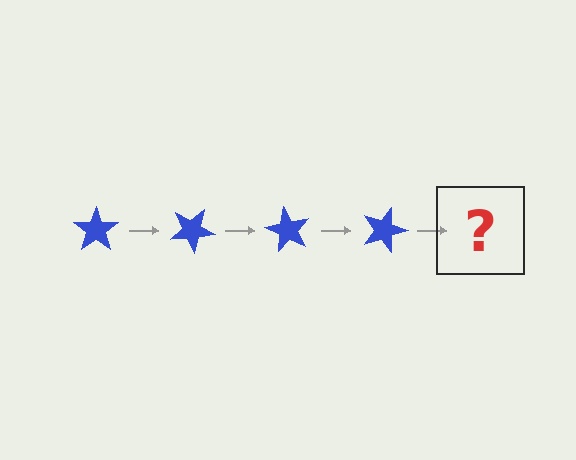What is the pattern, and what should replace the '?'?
The pattern is that the star rotates 30 degrees each step. The '?' should be a blue star rotated 120 degrees.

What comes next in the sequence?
The next element should be a blue star rotated 120 degrees.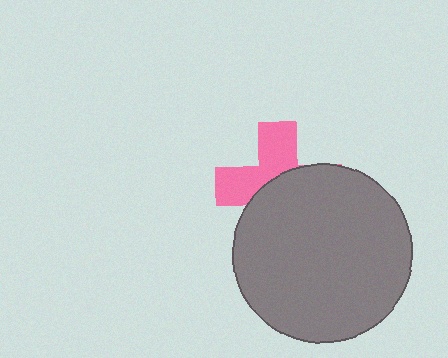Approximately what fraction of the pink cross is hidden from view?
Roughly 56% of the pink cross is hidden behind the gray circle.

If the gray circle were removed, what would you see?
You would see the complete pink cross.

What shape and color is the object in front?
The object in front is a gray circle.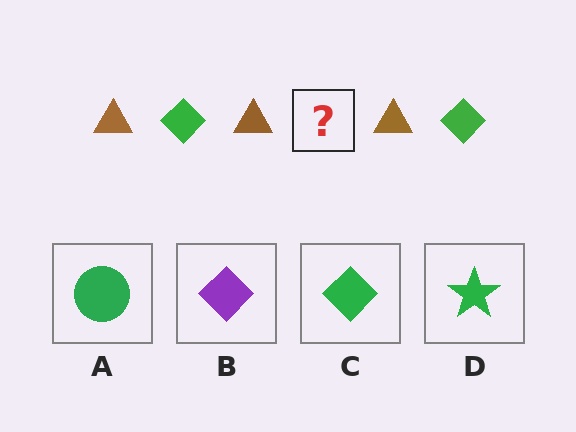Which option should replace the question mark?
Option C.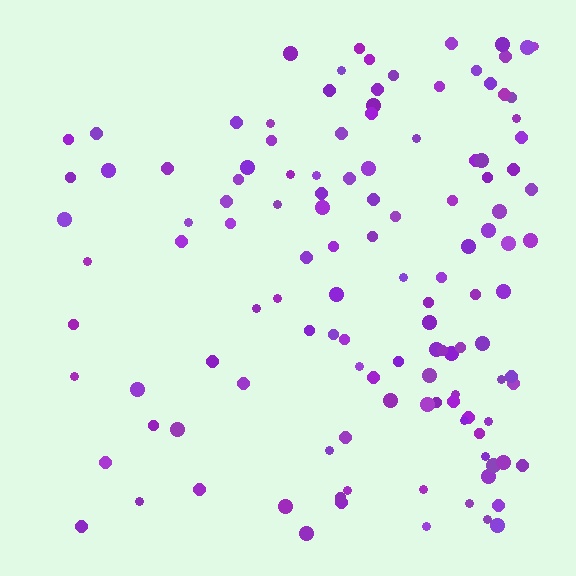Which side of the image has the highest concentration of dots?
The right.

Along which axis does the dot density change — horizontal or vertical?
Horizontal.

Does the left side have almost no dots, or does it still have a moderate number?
Still a moderate number, just noticeably fewer than the right.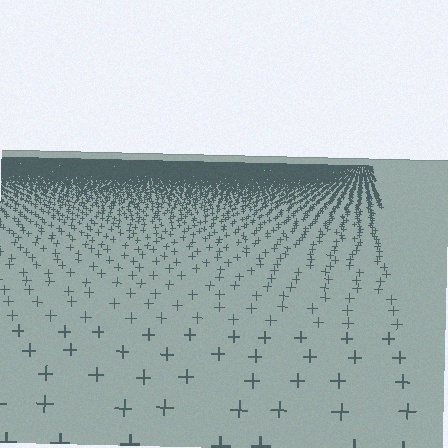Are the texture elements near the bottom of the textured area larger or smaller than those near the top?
Larger. Near the bottom, elements are closer to the viewer and appear at a bigger on-screen size.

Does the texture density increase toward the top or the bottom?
Density increases toward the top.